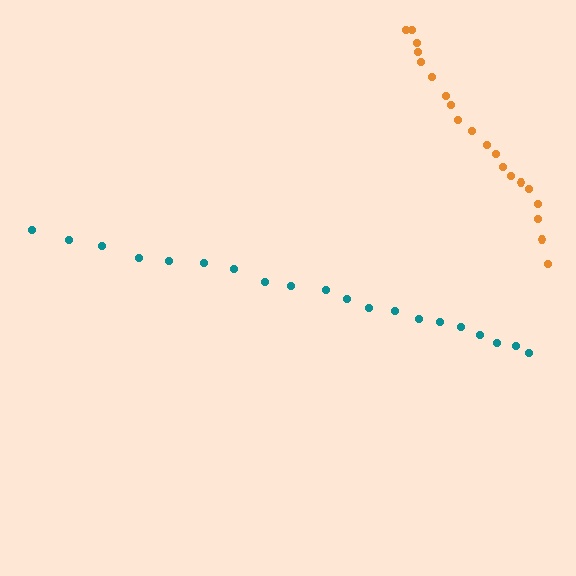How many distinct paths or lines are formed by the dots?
There are 2 distinct paths.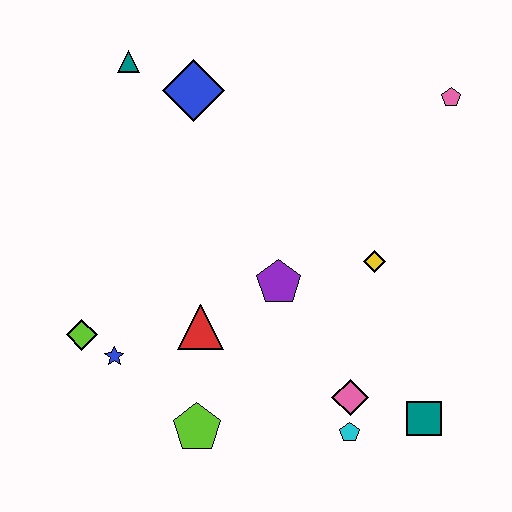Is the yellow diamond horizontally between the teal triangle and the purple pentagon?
No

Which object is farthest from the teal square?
The teal triangle is farthest from the teal square.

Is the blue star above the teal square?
Yes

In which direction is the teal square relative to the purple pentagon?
The teal square is to the right of the purple pentagon.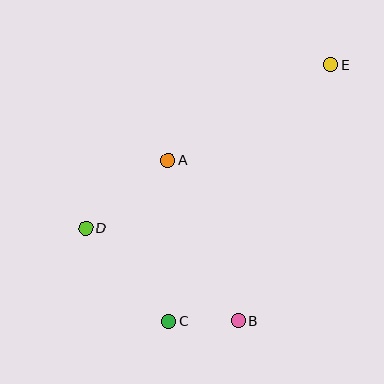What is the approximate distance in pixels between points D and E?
The distance between D and E is approximately 294 pixels.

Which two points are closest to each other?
Points B and C are closest to each other.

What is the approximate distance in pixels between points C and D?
The distance between C and D is approximately 125 pixels.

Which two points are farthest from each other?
Points C and E are farthest from each other.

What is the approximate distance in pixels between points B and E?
The distance between B and E is approximately 272 pixels.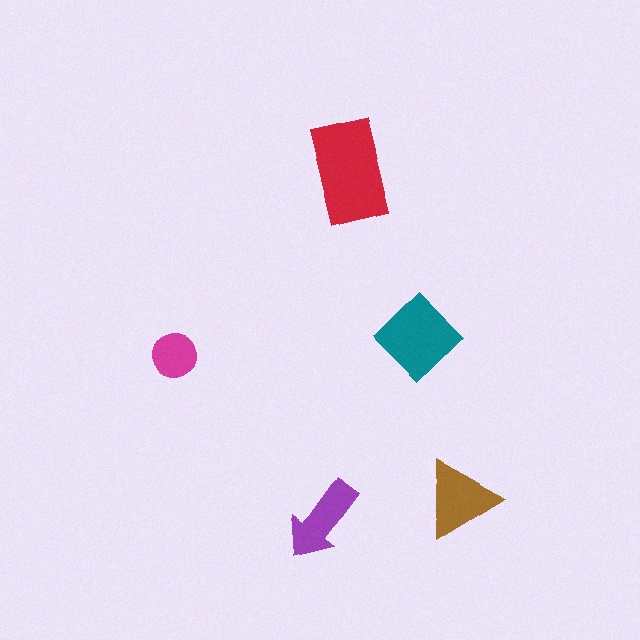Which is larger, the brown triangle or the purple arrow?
The brown triangle.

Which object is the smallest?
The magenta circle.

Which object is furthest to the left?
The magenta circle is leftmost.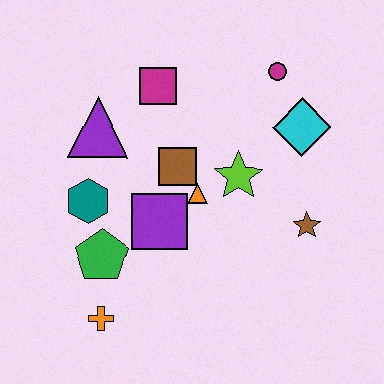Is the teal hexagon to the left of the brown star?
Yes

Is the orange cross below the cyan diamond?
Yes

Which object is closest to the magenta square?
The purple triangle is closest to the magenta square.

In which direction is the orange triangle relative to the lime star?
The orange triangle is to the left of the lime star.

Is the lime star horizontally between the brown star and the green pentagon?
Yes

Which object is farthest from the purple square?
The magenta circle is farthest from the purple square.